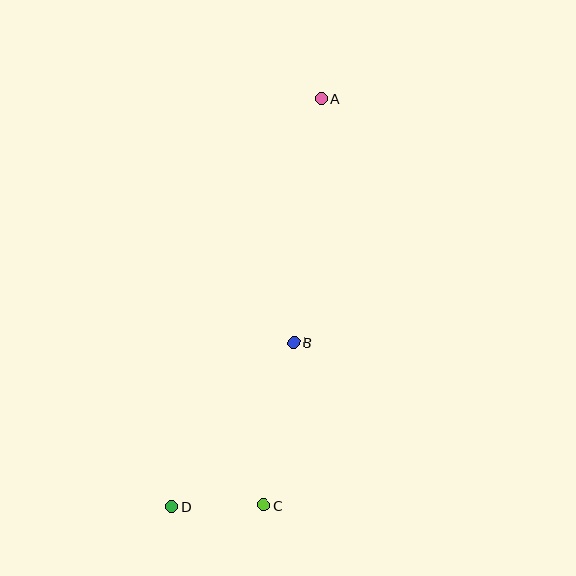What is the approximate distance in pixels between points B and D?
The distance between B and D is approximately 204 pixels.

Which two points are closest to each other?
Points C and D are closest to each other.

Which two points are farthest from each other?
Points A and D are farthest from each other.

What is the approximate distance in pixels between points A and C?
The distance between A and C is approximately 411 pixels.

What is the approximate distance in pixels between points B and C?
The distance between B and C is approximately 165 pixels.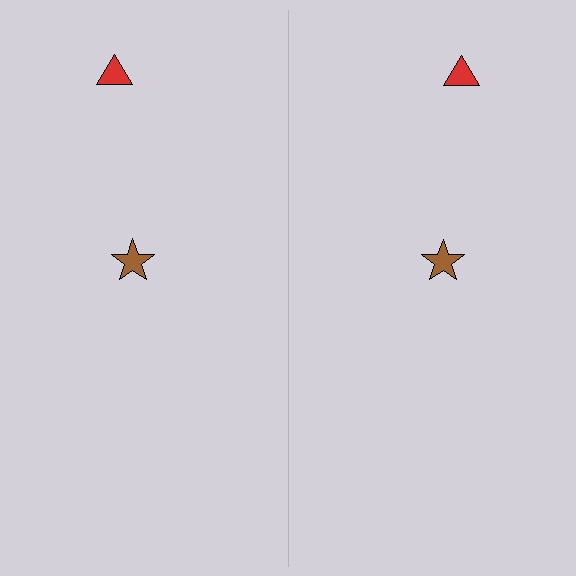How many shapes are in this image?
There are 4 shapes in this image.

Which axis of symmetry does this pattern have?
The pattern has a vertical axis of symmetry running through the center of the image.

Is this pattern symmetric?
Yes, this pattern has bilateral (reflection) symmetry.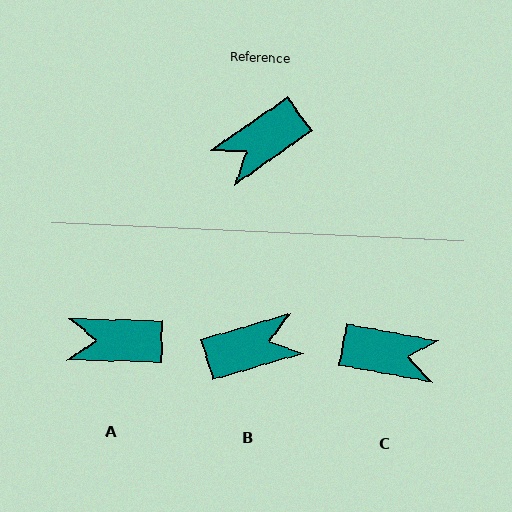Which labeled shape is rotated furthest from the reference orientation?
B, about 161 degrees away.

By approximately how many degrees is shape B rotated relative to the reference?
Approximately 161 degrees counter-clockwise.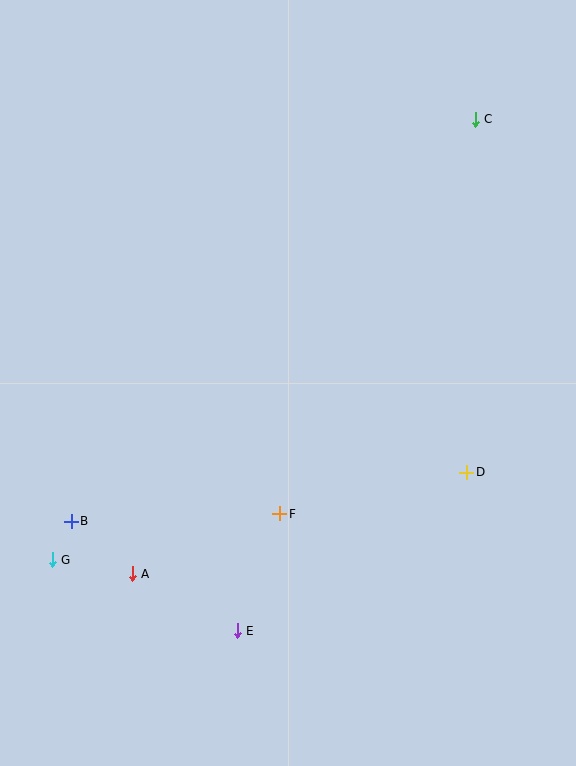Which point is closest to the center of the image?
Point F at (280, 514) is closest to the center.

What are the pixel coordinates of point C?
Point C is at (475, 119).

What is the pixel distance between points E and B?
The distance between E and B is 199 pixels.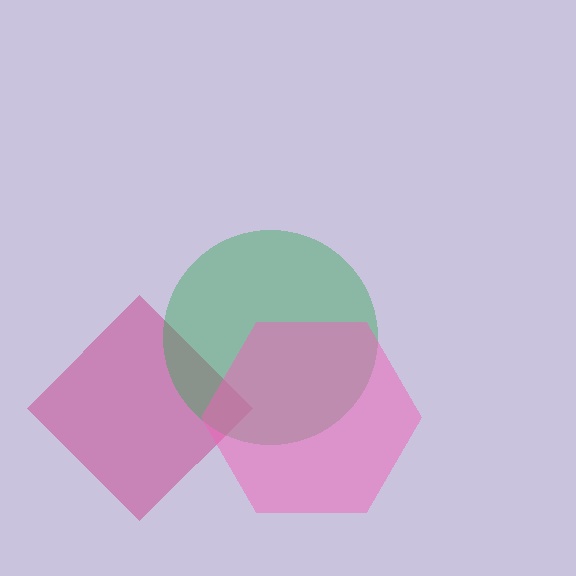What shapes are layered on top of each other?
The layered shapes are: a magenta diamond, a green circle, a pink hexagon.